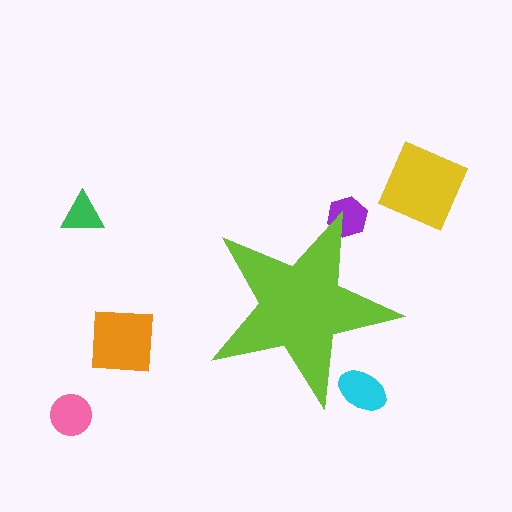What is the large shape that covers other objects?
A lime star.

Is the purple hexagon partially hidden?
Yes, the purple hexagon is partially hidden behind the lime star.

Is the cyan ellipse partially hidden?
Yes, the cyan ellipse is partially hidden behind the lime star.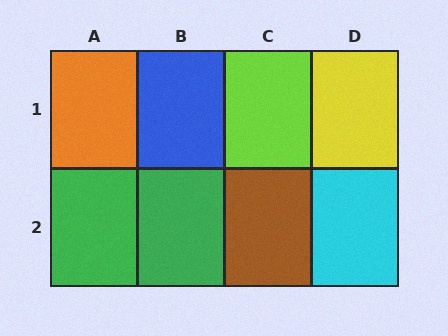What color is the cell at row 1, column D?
Yellow.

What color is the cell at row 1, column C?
Lime.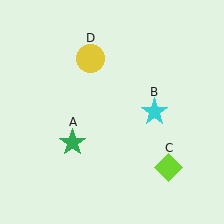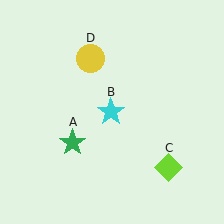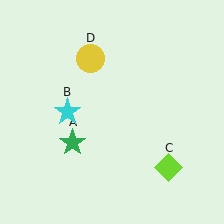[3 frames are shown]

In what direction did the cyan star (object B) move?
The cyan star (object B) moved left.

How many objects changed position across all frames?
1 object changed position: cyan star (object B).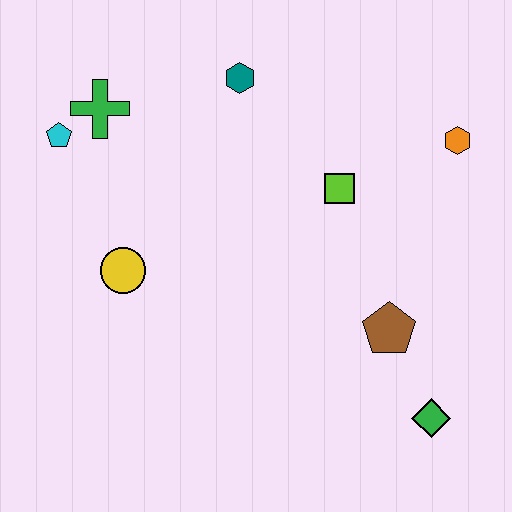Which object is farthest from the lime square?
The cyan pentagon is farthest from the lime square.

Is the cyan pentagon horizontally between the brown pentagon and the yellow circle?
No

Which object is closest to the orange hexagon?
The lime square is closest to the orange hexagon.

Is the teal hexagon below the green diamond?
No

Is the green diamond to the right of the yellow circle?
Yes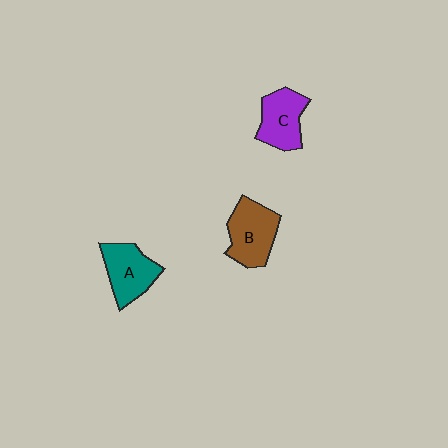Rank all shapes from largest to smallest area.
From largest to smallest: B (brown), A (teal), C (purple).